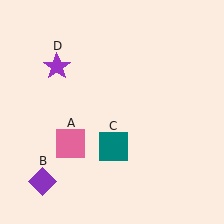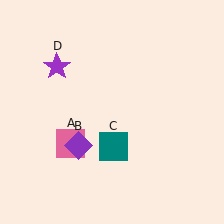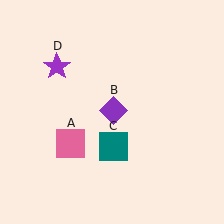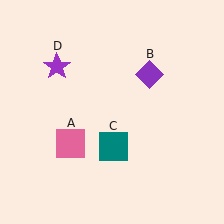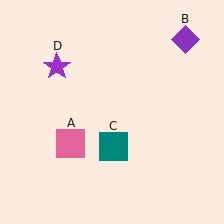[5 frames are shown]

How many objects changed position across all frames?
1 object changed position: purple diamond (object B).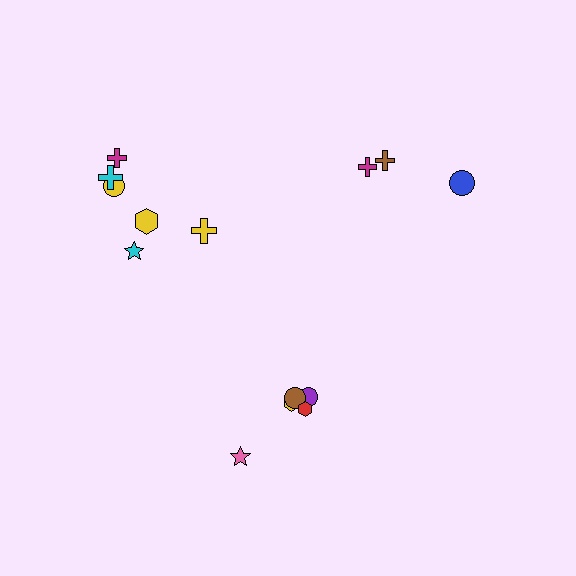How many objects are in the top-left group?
There are 6 objects.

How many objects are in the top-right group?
There are 3 objects.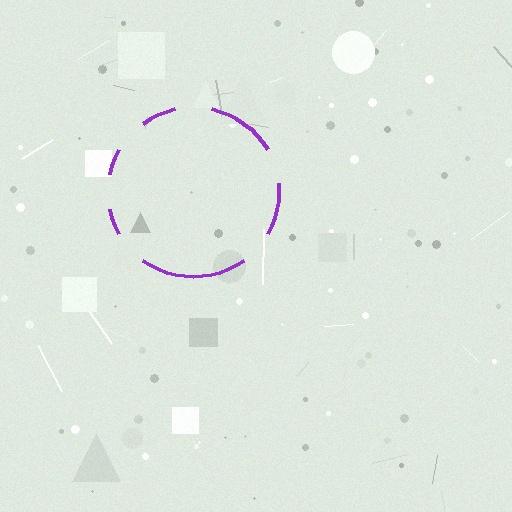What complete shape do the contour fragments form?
The contour fragments form a circle.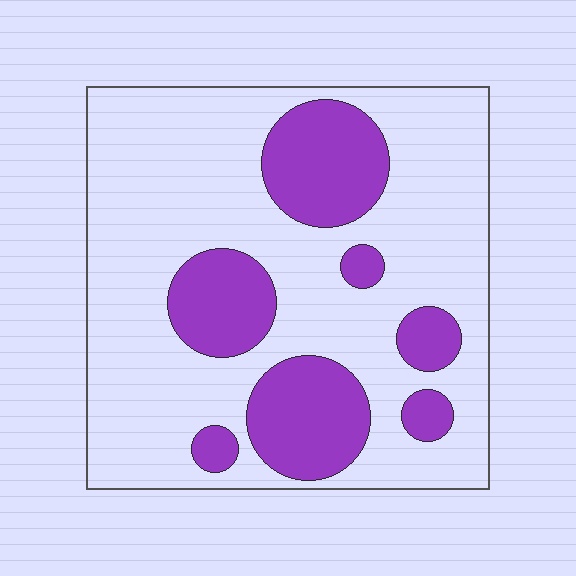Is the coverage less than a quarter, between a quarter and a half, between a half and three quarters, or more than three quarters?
Between a quarter and a half.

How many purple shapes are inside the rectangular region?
7.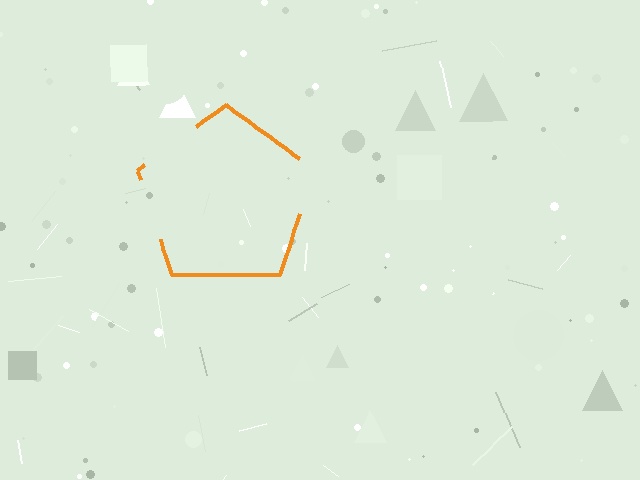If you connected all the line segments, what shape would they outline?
They would outline a pentagon.